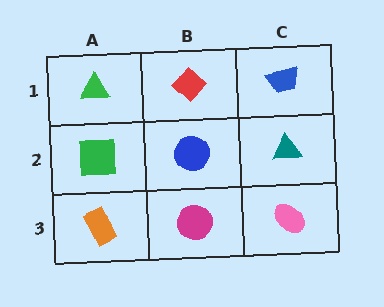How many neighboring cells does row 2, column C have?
3.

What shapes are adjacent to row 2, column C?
A blue trapezoid (row 1, column C), a pink ellipse (row 3, column C), a blue circle (row 2, column B).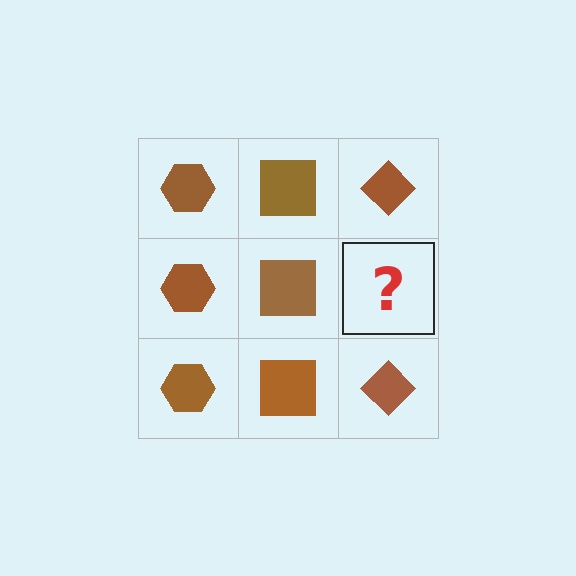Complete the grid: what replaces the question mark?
The question mark should be replaced with a brown diamond.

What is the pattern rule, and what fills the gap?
The rule is that each column has a consistent shape. The gap should be filled with a brown diamond.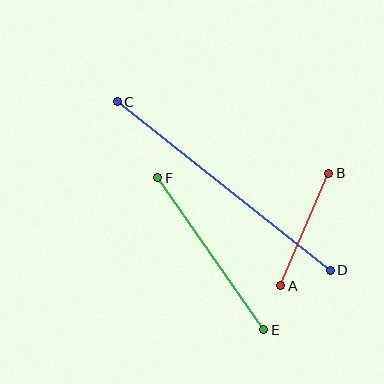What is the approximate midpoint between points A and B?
The midpoint is at approximately (305, 230) pixels.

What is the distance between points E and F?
The distance is approximately 186 pixels.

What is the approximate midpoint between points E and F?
The midpoint is at approximately (211, 254) pixels.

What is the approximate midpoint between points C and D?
The midpoint is at approximately (224, 186) pixels.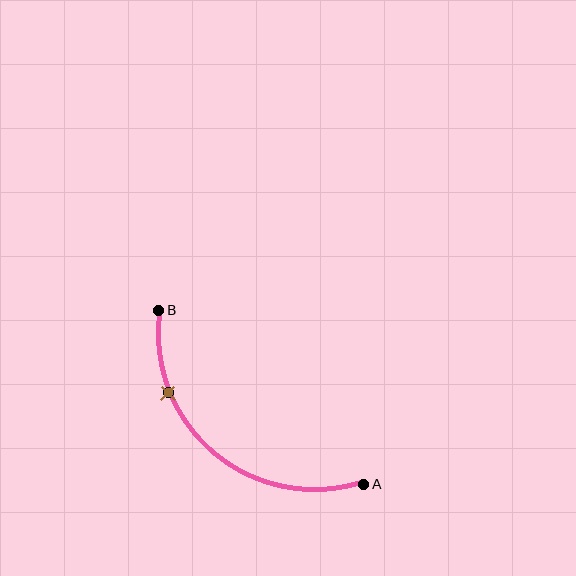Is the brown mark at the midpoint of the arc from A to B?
No. The brown mark lies on the arc but is closer to endpoint B. The arc midpoint would be at the point on the curve equidistant along the arc from both A and B.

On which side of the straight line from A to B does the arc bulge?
The arc bulges below and to the left of the straight line connecting A and B.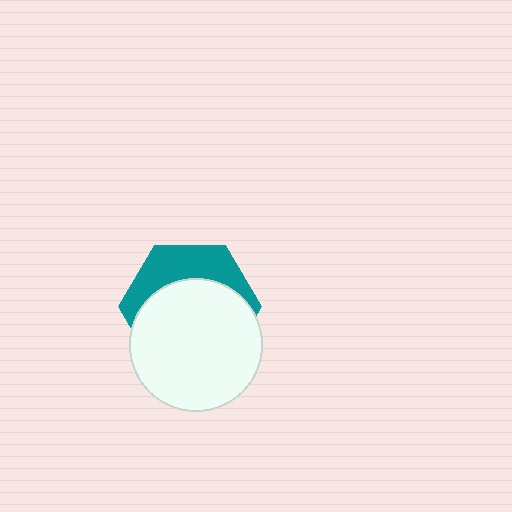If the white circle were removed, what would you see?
You would see the complete teal hexagon.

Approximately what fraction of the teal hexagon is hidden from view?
Roughly 65% of the teal hexagon is hidden behind the white circle.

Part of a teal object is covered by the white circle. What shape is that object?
It is a hexagon.